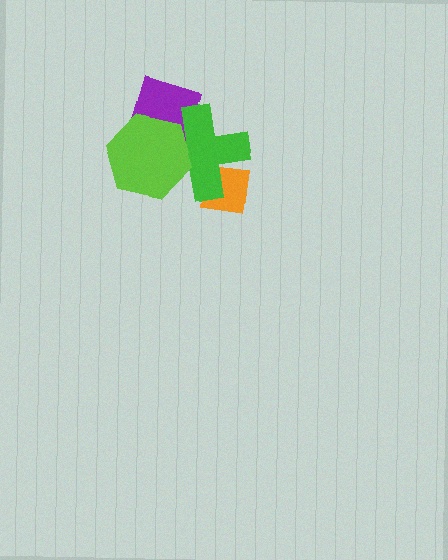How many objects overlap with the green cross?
3 objects overlap with the green cross.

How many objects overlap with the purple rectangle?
2 objects overlap with the purple rectangle.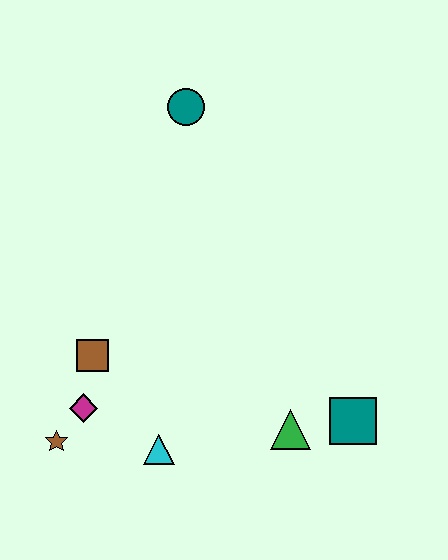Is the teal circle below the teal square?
No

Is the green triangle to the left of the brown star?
No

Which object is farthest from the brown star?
The teal circle is farthest from the brown star.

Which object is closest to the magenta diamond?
The brown star is closest to the magenta diamond.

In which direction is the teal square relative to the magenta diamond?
The teal square is to the right of the magenta diamond.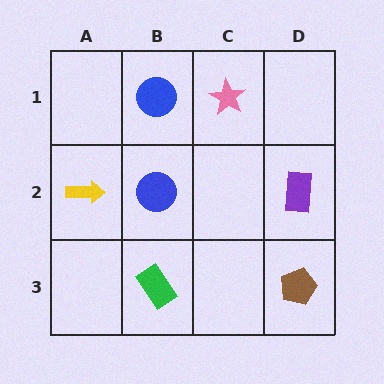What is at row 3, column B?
A green rectangle.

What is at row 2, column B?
A blue circle.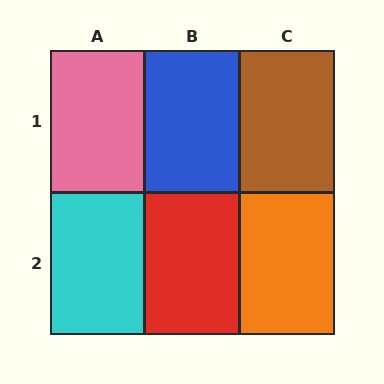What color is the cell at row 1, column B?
Blue.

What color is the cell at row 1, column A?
Pink.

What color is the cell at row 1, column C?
Brown.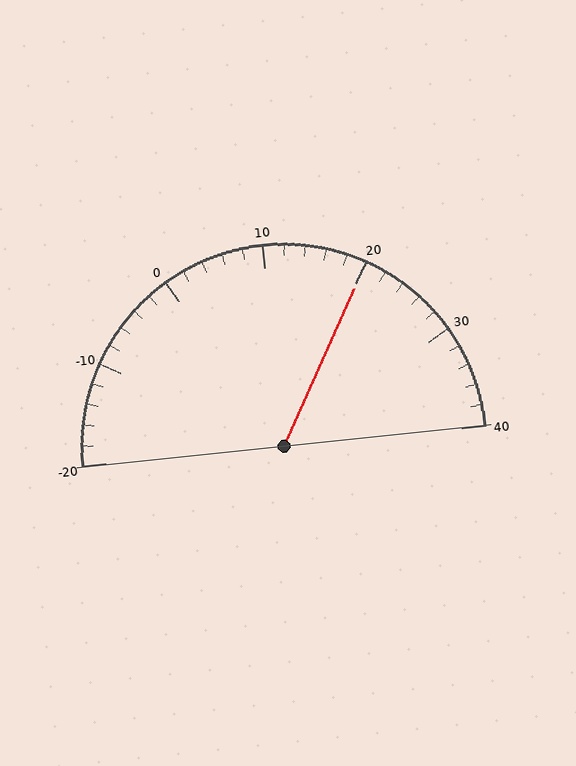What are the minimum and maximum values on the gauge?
The gauge ranges from -20 to 40.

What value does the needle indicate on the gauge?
The needle indicates approximately 20.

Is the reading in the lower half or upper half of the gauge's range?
The reading is in the upper half of the range (-20 to 40).